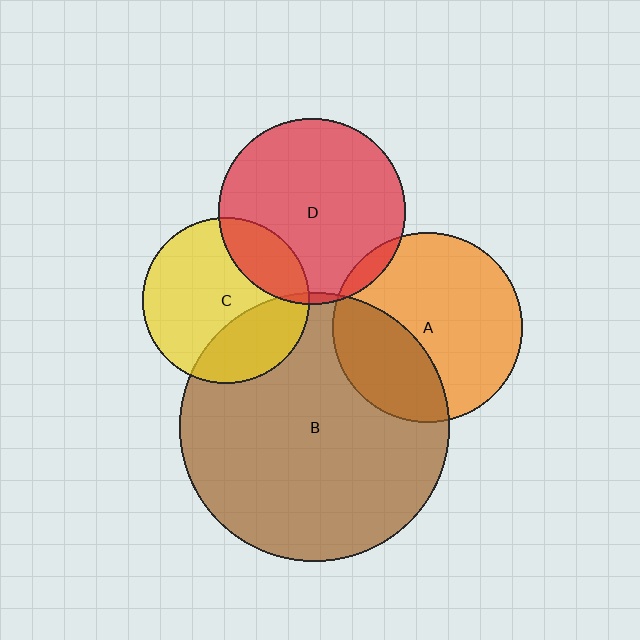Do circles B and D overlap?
Yes.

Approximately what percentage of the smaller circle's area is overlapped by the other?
Approximately 5%.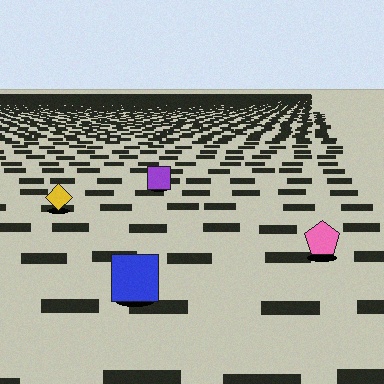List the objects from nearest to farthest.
From nearest to farthest: the blue square, the pink pentagon, the yellow diamond, the purple square.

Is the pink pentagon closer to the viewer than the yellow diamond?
Yes. The pink pentagon is closer — you can tell from the texture gradient: the ground texture is coarser near it.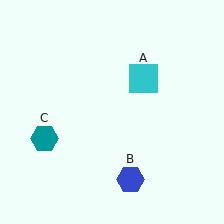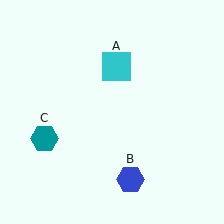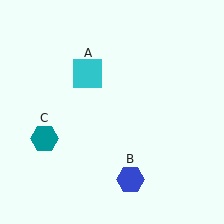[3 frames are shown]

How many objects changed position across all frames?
1 object changed position: cyan square (object A).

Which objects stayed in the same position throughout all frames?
Blue hexagon (object B) and teal hexagon (object C) remained stationary.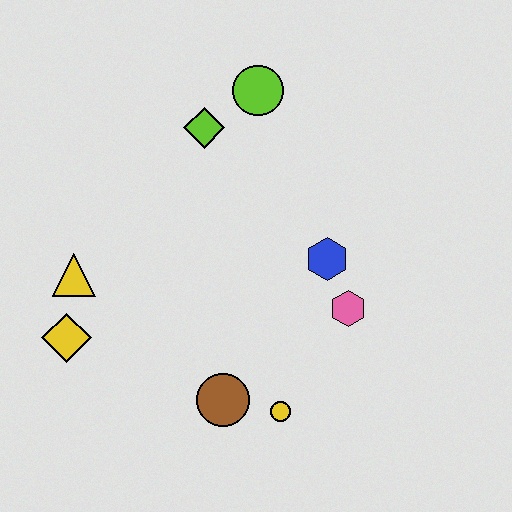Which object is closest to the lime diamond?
The lime circle is closest to the lime diamond.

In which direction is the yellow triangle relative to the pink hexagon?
The yellow triangle is to the left of the pink hexagon.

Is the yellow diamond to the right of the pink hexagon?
No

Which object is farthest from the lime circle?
The yellow circle is farthest from the lime circle.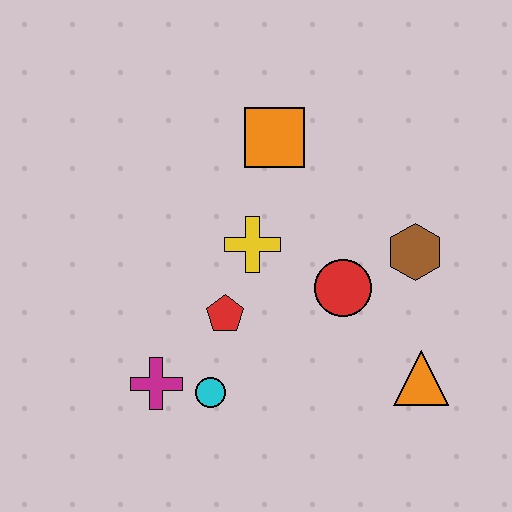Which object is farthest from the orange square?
The orange triangle is farthest from the orange square.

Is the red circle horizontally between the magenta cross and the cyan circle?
No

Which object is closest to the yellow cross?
The red pentagon is closest to the yellow cross.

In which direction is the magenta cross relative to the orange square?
The magenta cross is below the orange square.